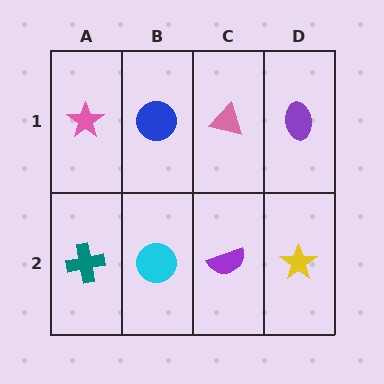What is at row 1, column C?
A pink triangle.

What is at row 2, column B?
A cyan circle.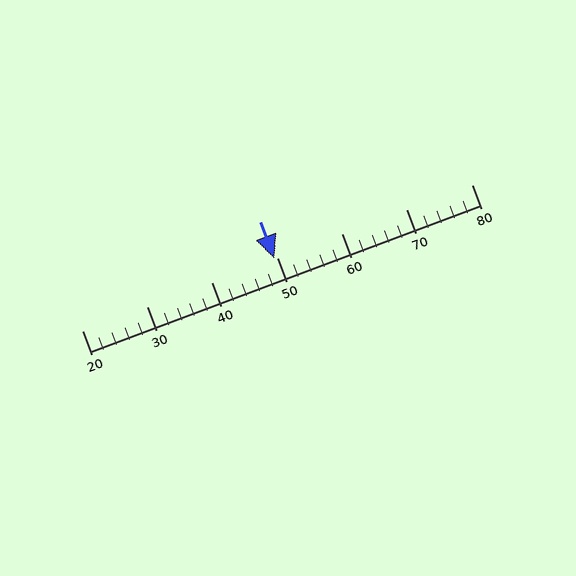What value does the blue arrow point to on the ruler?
The blue arrow points to approximately 50.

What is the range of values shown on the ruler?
The ruler shows values from 20 to 80.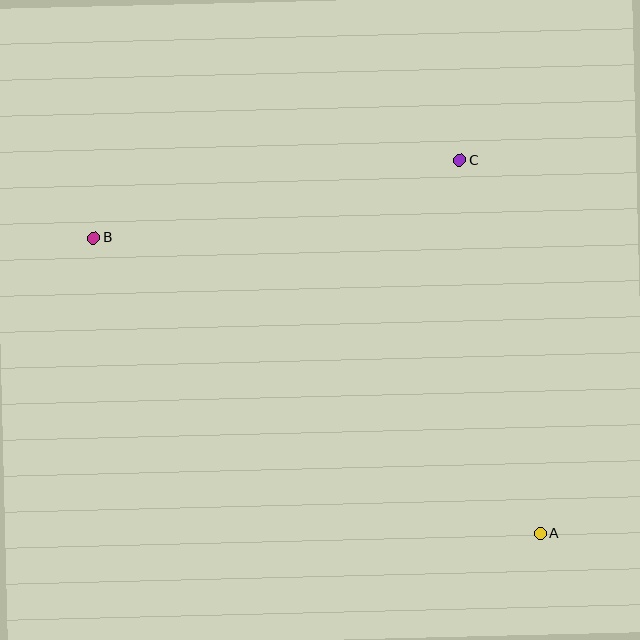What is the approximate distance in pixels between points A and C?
The distance between A and C is approximately 382 pixels.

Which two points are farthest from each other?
Points A and B are farthest from each other.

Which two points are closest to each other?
Points B and C are closest to each other.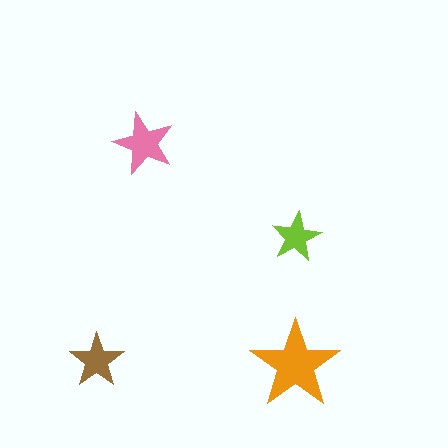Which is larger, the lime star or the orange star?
The orange one.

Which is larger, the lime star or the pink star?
The pink one.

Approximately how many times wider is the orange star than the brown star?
About 1.5 times wider.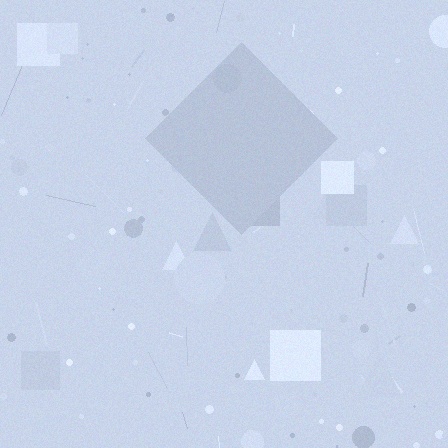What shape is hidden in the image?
A diamond is hidden in the image.